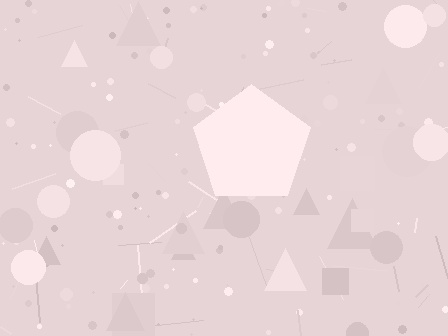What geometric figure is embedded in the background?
A pentagon is embedded in the background.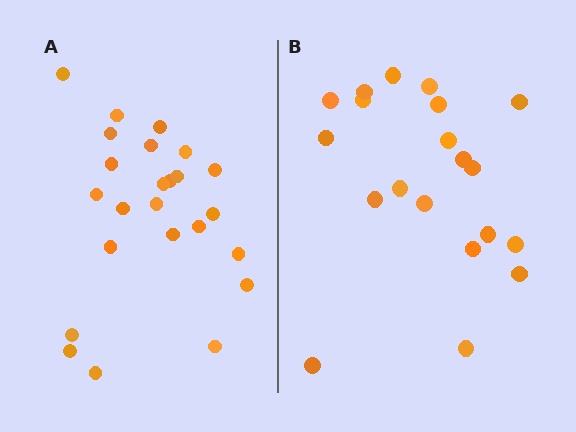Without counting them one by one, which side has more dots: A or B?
Region A (the left region) has more dots.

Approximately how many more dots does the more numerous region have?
Region A has about 4 more dots than region B.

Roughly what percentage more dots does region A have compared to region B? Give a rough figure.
About 20% more.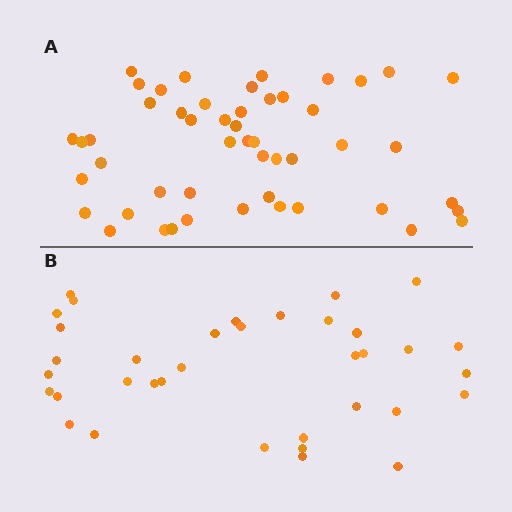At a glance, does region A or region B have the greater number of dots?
Region A (the top region) has more dots.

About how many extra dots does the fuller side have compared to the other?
Region A has approximately 15 more dots than region B.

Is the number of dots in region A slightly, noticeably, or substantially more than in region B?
Region A has noticeably more, but not dramatically so. The ratio is roughly 1.4 to 1.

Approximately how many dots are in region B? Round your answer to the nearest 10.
About 40 dots. (The exact count is 36, which rounds to 40.)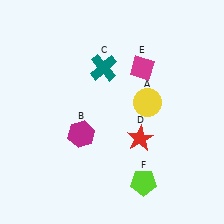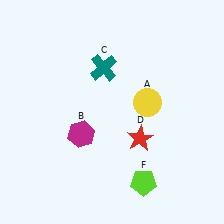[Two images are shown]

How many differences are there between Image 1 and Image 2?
There is 1 difference between the two images.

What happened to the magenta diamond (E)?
The magenta diamond (E) was removed in Image 2. It was in the top-right area of Image 1.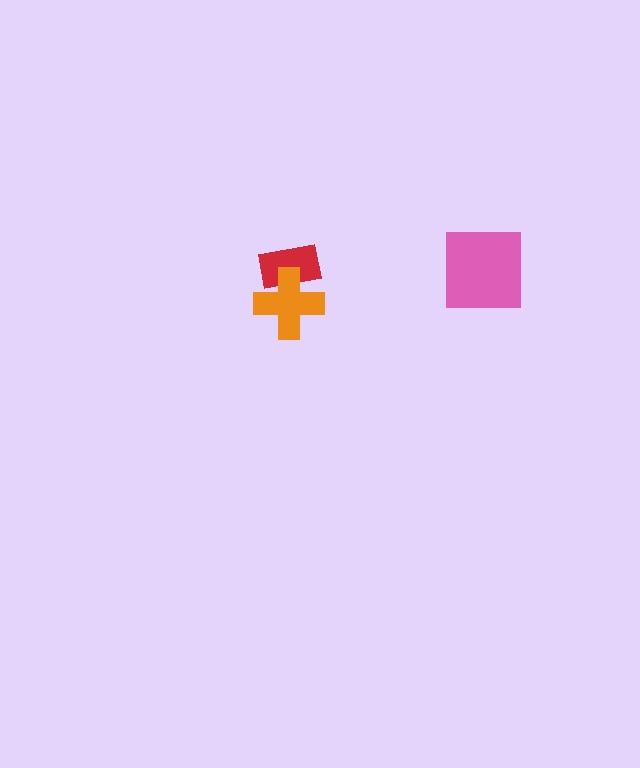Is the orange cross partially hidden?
No, no other shape covers it.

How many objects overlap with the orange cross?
1 object overlaps with the orange cross.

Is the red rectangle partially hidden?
Yes, it is partially covered by another shape.